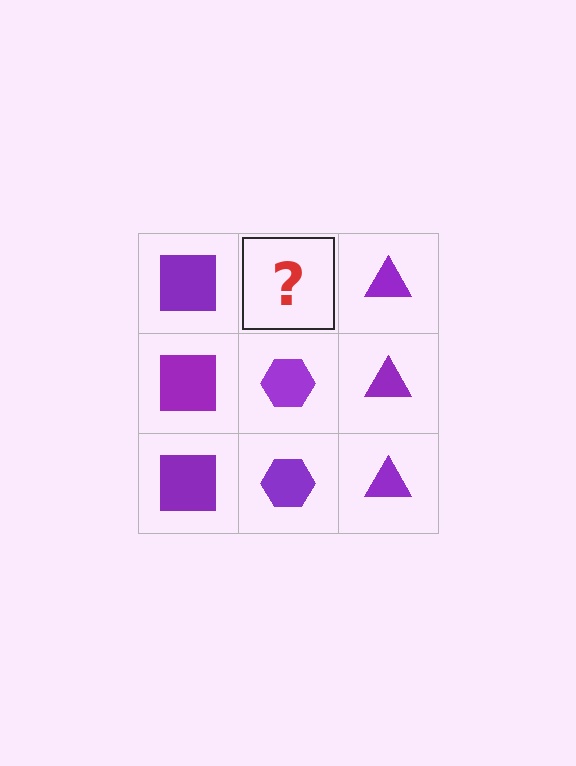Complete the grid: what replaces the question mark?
The question mark should be replaced with a purple hexagon.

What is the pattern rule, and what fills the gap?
The rule is that each column has a consistent shape. The gap should be filled with a purple hexagon.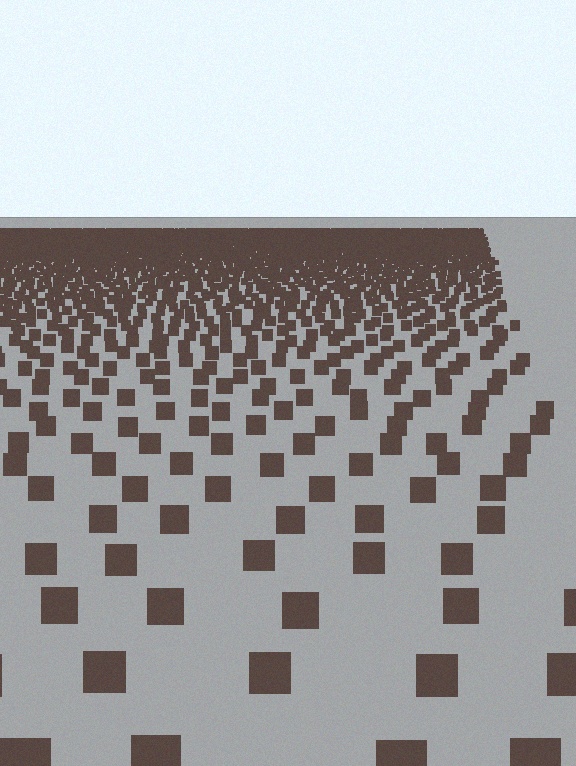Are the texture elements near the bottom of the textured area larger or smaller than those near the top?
Larger. Near the bottom, elements are closer to the viewer and appear at a bigger on-screen size.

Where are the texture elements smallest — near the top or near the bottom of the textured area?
Near the top.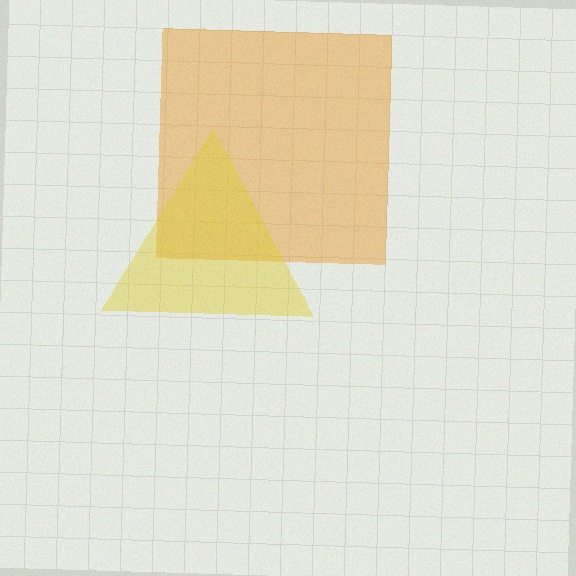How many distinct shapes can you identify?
There are 2 distinct shapes: an orange square, a yellow triangle.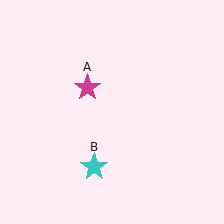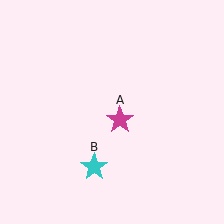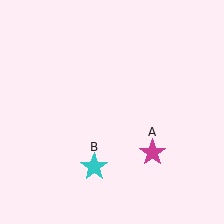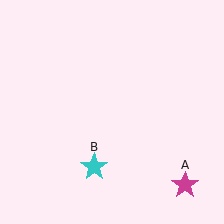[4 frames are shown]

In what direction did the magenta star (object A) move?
The magenta star (object A) moved down and to the right.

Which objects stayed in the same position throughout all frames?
Cyan star (object B) remained stationary.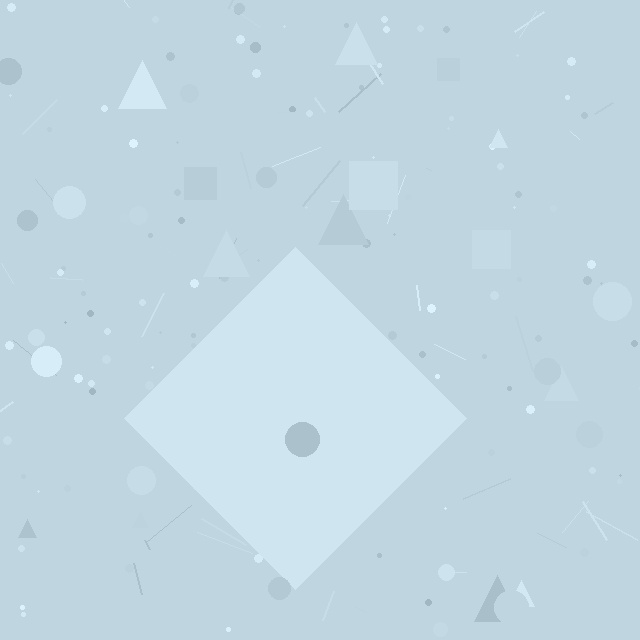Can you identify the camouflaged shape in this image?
The camouflaged shape is a diamond.